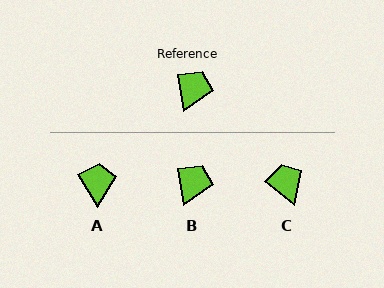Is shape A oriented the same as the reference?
No, it is off by about 22 degrees.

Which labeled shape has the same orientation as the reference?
B.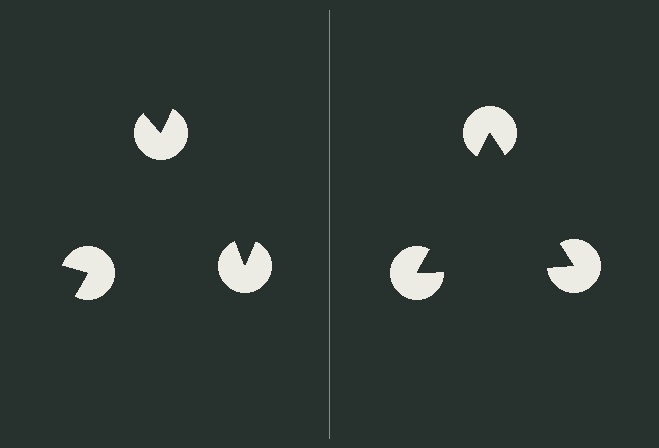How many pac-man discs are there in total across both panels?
6 — 3 on each side.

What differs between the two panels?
The pac-man discs are positioned identically on both sides; only the wedge orientations differ. On the right they align to a triangle; on the left they are misaligned.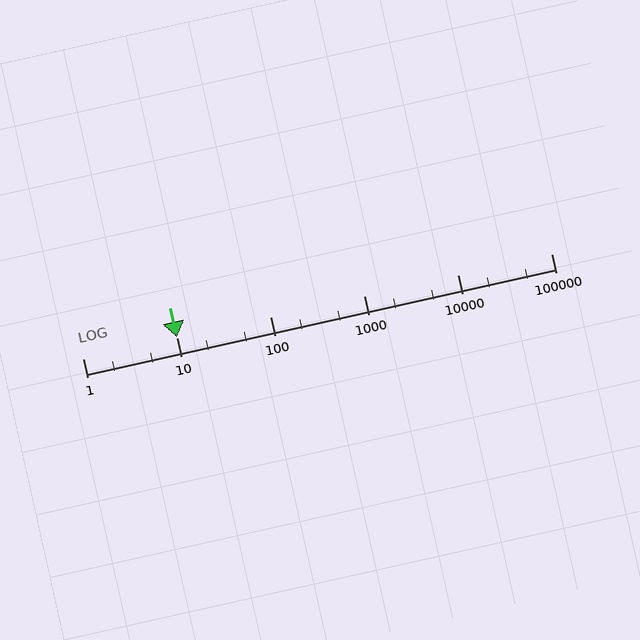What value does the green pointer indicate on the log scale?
The pointer indicates approximately 10.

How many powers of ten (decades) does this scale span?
The scale spans 5 decades, from 1 to 100000.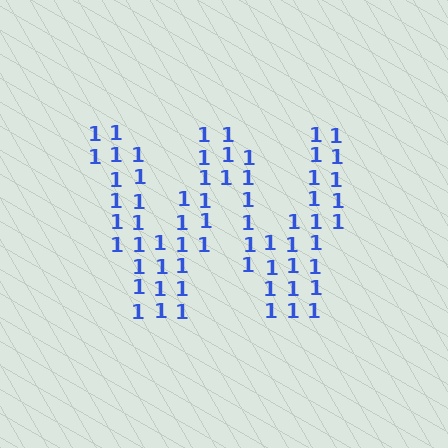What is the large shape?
The large shape is the letter W.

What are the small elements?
The small elements are digit 1's.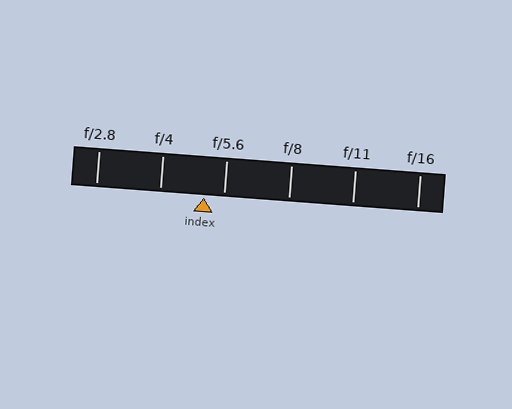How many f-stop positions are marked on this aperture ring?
There are 6 f-stop positions marked.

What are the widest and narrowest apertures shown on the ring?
The widest aperture shown is f/2.8 and the narrowest is f/16.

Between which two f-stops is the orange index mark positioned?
The index mark is between f/4 and f/5.6.